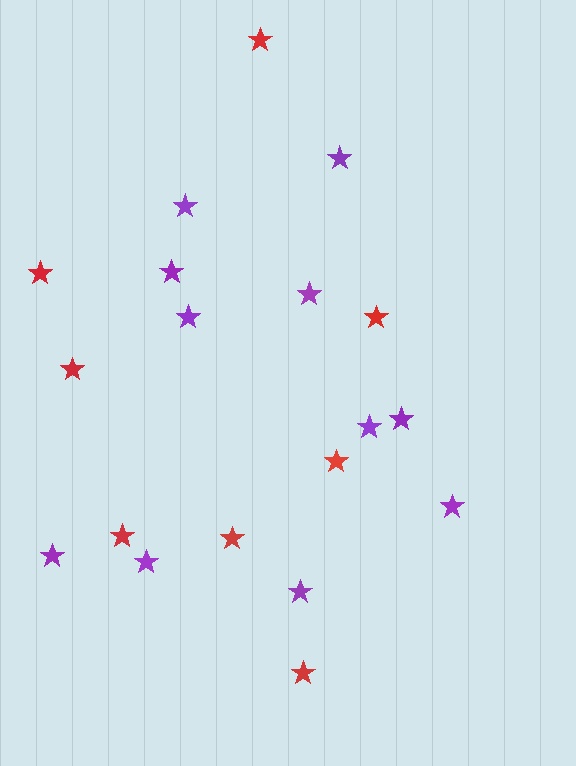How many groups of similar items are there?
There are 2 groups: one group of red stars (8) and one group of purple stars (11).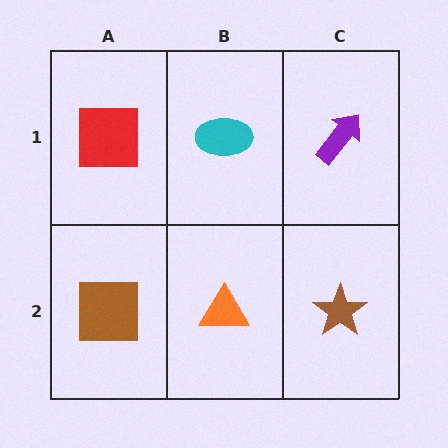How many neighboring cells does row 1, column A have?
2.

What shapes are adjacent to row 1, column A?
A brown square (row 2, column A), a cyan ellipse (row 1, column B).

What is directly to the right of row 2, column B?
A brown star.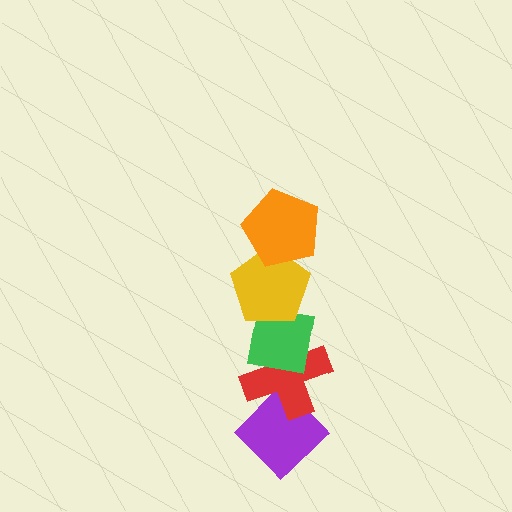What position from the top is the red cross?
The red cross is 4th from the top.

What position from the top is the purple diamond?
The purple diamond is 5th from the top.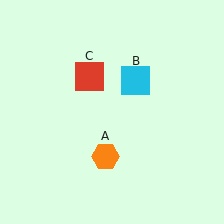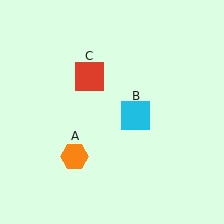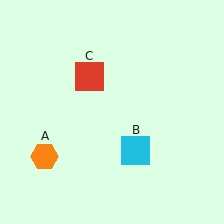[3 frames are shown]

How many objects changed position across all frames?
2 objects changed position: orange hexagon (object A), cyan square (object B).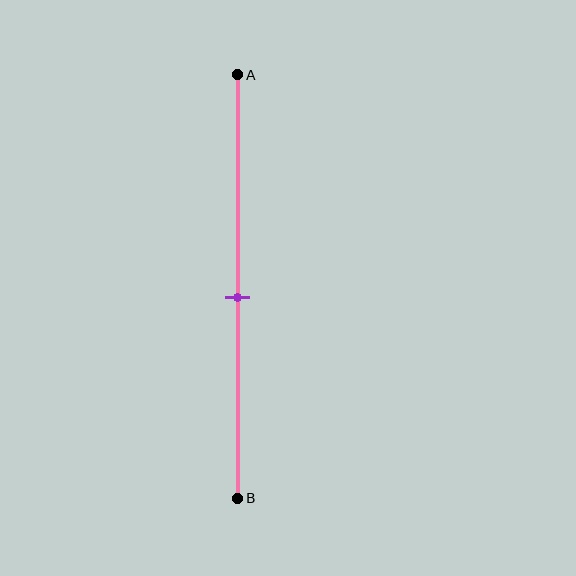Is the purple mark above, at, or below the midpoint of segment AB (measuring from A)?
The purple mark is approximately at the midpoint of segment AB.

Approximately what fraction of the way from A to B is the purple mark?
The purple mark is approximately 55% of the way from A to B.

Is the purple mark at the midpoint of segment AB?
Yes, the mark is approximately at the midpoint.